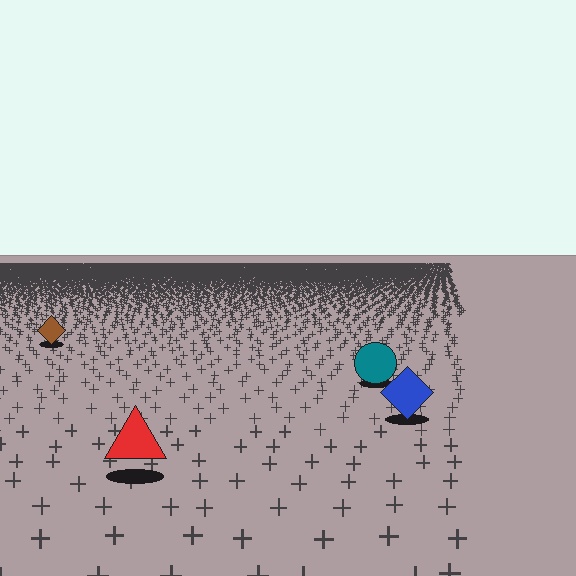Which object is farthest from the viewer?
The brown diamond is farthest from the viewer. It appears smaller and the ground texture around it is denser.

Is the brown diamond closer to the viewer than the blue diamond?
No. The blue diamond is closer — you can tell from the texture gradient: the ground texture is coarser near it.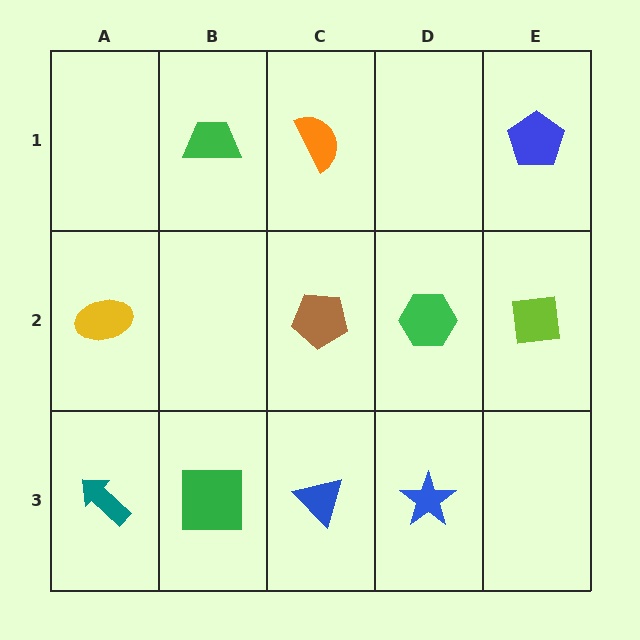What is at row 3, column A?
A teal arrow.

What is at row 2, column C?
A brown pentagon.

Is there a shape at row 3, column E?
No, that cell is empty.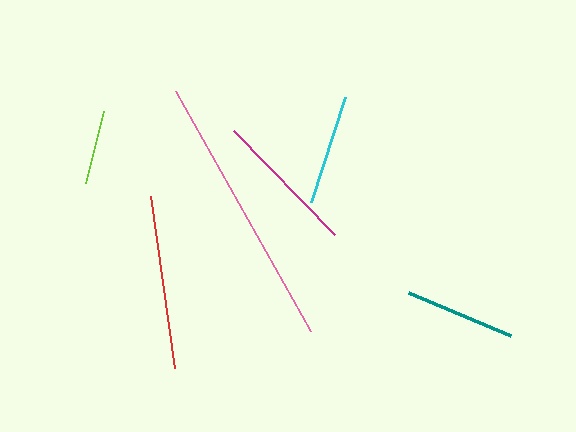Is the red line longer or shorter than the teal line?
The red line is longer than the teal line.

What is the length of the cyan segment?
The cyan segment is approximately 110 pixels long.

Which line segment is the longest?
The pink line is the longest at approximately 275 pixels.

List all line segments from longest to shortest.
From longest to shortest: pink, red, magenta, teal, cyan, lime.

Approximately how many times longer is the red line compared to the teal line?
The red line is approximately 1.6 times the length of the teal line.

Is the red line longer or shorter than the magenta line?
The red line is longer than the magenta line.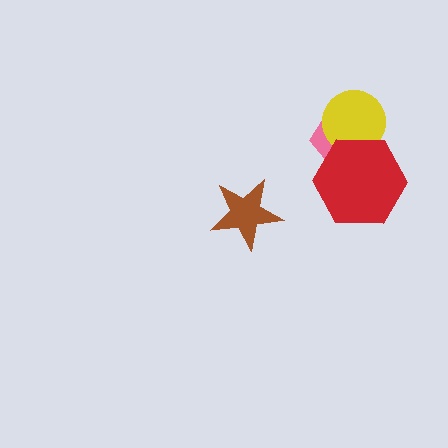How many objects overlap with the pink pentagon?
2 objects overlap with the pink pentagon.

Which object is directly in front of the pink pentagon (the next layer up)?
The yellow circle is directly in front of the pink pentagon.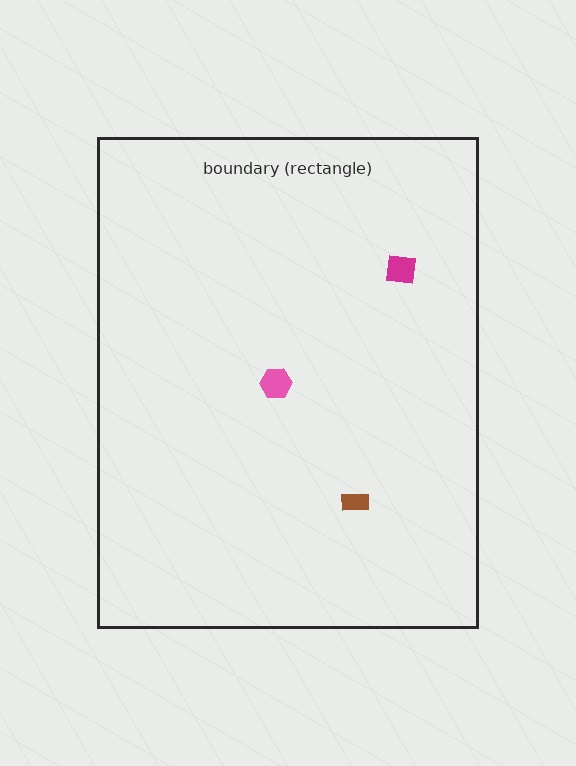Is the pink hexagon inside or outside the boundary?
Inside.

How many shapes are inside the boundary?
3 inside, 0 outside.